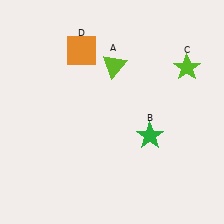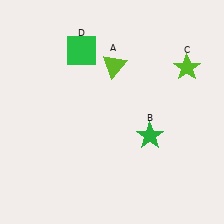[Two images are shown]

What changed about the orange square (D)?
In Image 1, D is orange. In Image 2, it changed to green.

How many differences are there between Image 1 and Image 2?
There is 1 difference between the two images.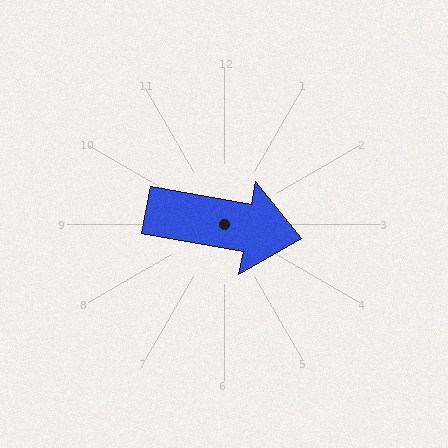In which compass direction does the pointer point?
East.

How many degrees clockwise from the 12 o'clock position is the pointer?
Approximately 100 degrees.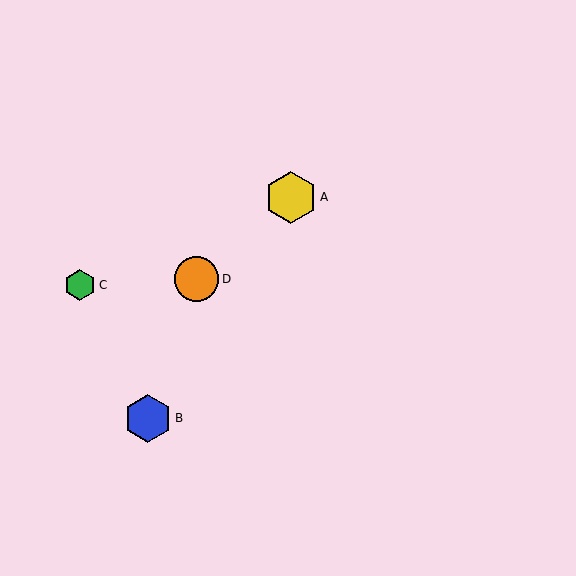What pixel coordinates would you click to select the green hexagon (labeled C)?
Click at (80, 285) to select the green hexagon C.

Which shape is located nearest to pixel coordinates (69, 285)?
The green hexagon (labeled C) at (80, 285) is nearest to that location.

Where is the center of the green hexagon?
The center of the green hexagon is at (80, 285).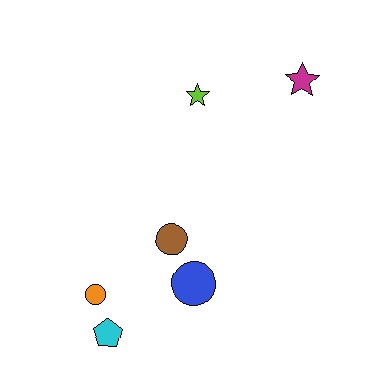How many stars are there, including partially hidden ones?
There are 2 stars.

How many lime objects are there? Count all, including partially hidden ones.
There is 1 lime object.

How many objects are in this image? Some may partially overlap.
There are 6 objects.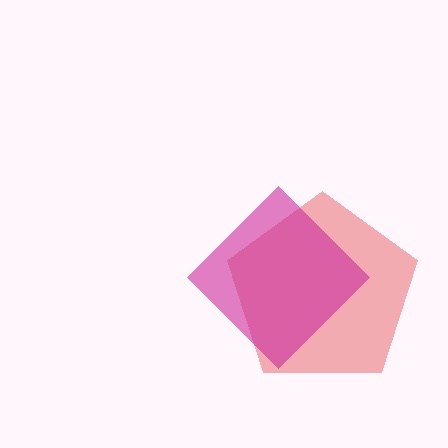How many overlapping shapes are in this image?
There are 2 overlapping shapes in the image.